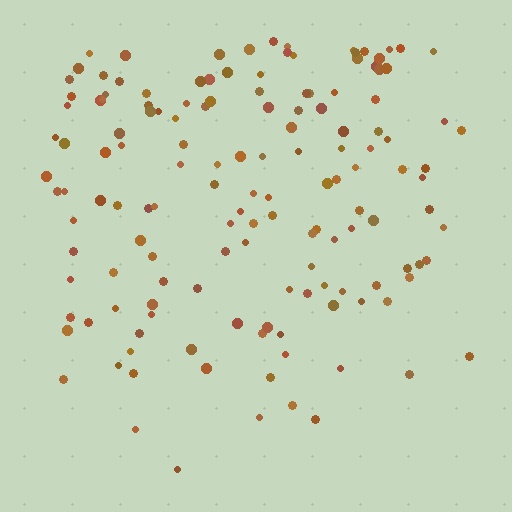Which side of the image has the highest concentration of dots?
The top.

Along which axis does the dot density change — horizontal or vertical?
Vertical.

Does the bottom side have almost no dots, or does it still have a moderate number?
Still a moderate number, just noticeably fewer than the top.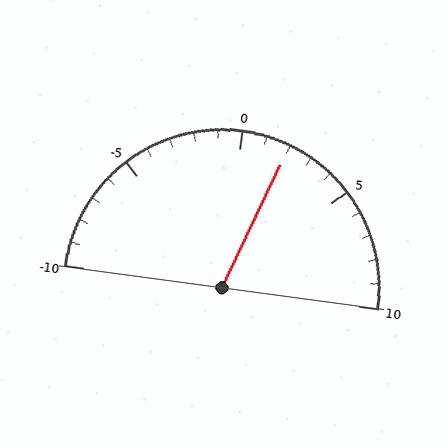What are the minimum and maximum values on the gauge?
The gauge ranges from -10 to 10.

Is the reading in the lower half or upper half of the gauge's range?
The reading is in the upper half of the range (-10 to 10).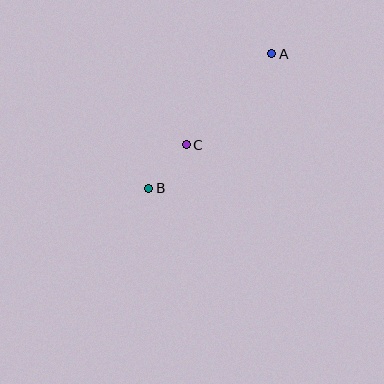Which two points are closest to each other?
Points B and C are closest to each other.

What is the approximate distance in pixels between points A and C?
The distance between A and C is approximately 125 pixels.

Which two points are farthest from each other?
Points A and B are farthest from each other.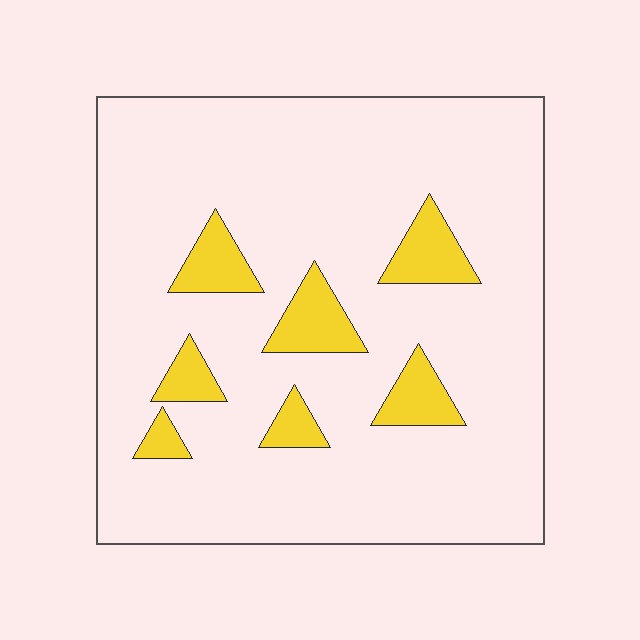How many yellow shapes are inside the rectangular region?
7.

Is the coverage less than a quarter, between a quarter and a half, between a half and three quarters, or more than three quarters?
Less than a quarter.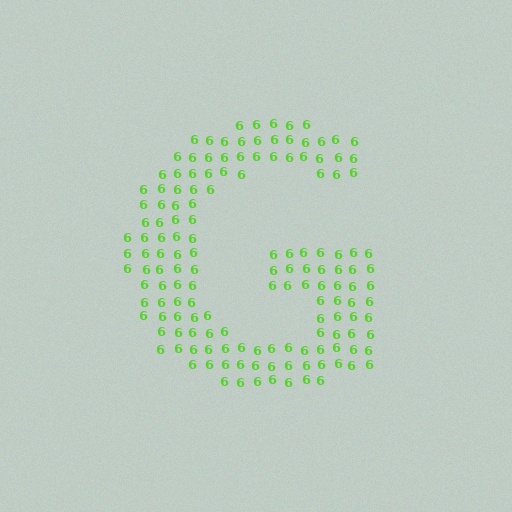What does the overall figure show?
The overall figure shows the letter G.